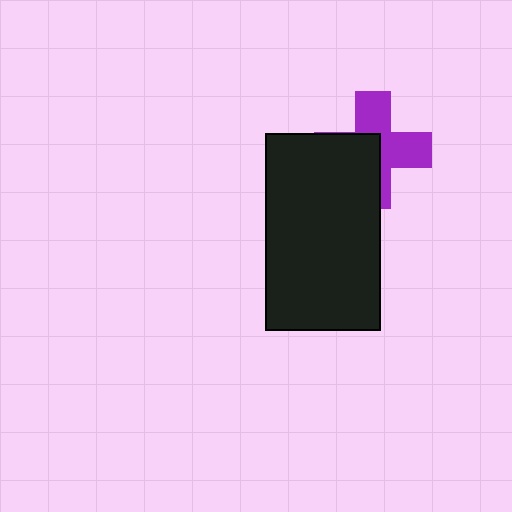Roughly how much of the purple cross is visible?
About half of it is visible (roughly 53%).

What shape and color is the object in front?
The object in front is a black rectangle.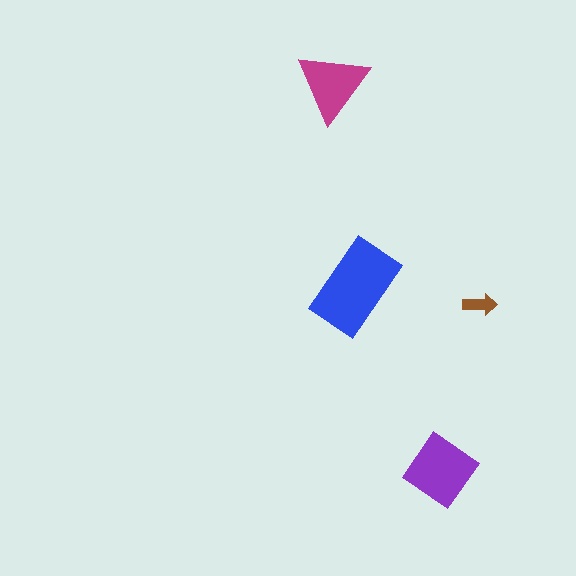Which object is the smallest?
The brown arrow.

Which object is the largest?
The blue rectangle.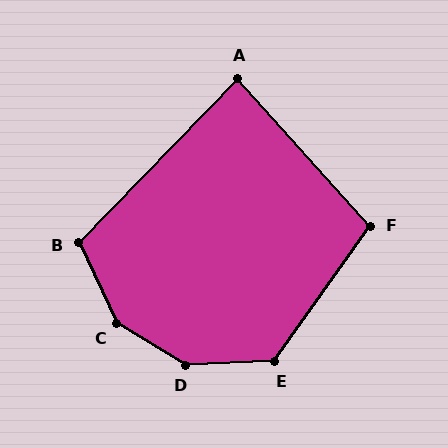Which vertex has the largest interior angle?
D, at approximately 146 degrees.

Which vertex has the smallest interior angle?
A, at approximately 86 degrees.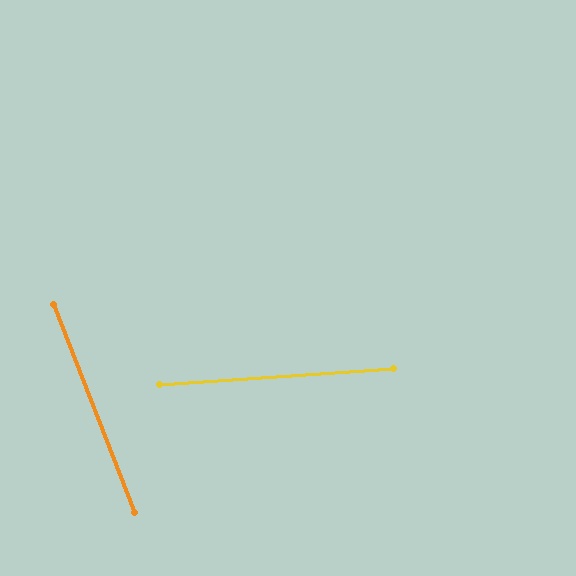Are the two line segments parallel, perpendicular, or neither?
Neither parallel nor perpendicular — they differ by about 73°.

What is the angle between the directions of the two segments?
Approximately 73 degrees.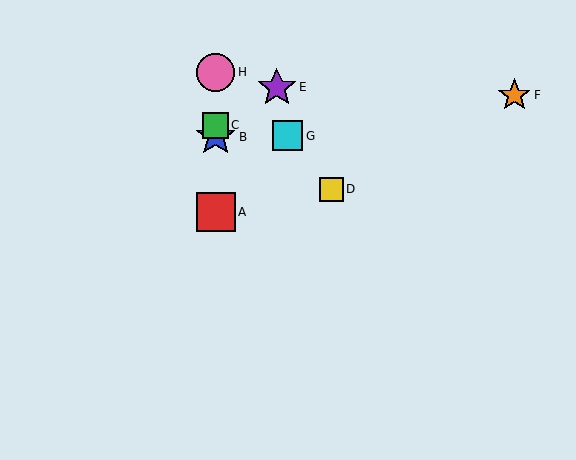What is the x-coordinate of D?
Object D is at x≈331.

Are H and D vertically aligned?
No, H is at x≈216 and D is at x≈331.